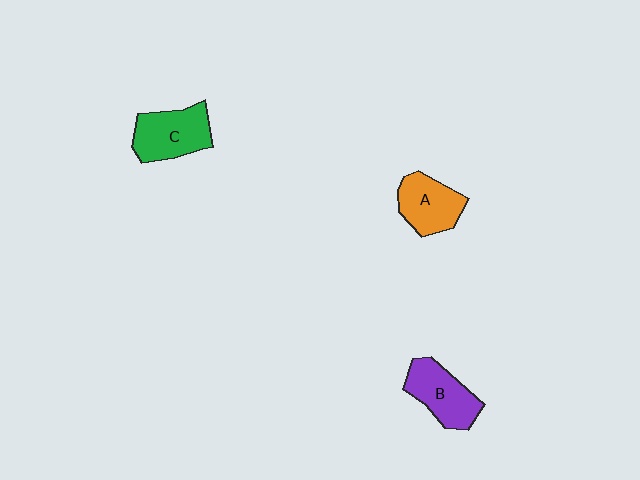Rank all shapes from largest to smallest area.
From largest to smallest: C (green), B (purple), A (orange).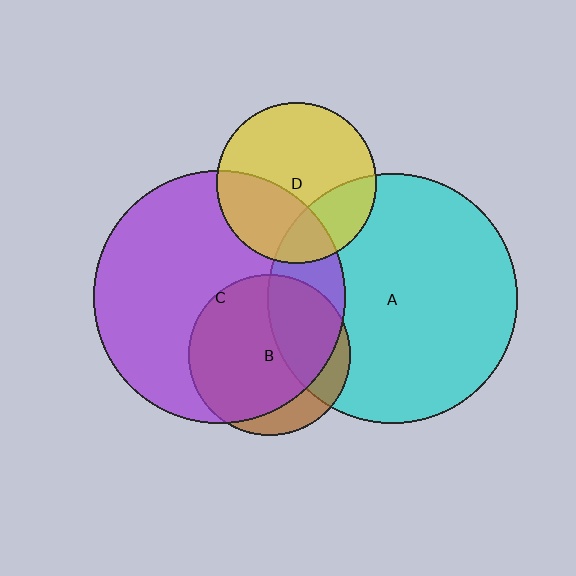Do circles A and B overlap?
Yes.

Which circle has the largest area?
Circle C (purple).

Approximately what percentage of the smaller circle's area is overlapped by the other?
Approximately 35%.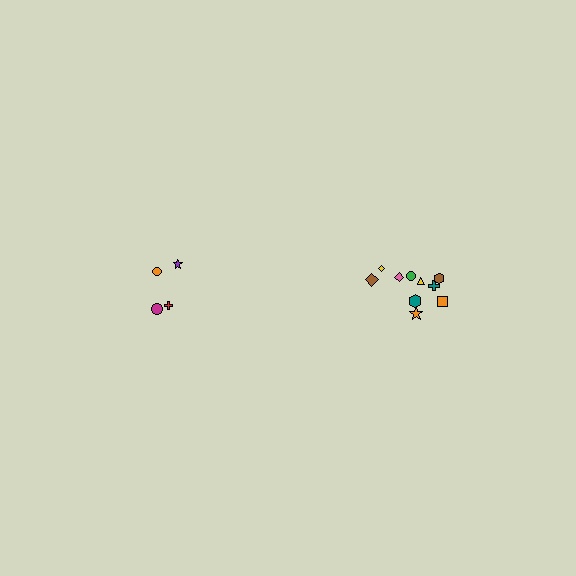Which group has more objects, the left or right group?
The right group.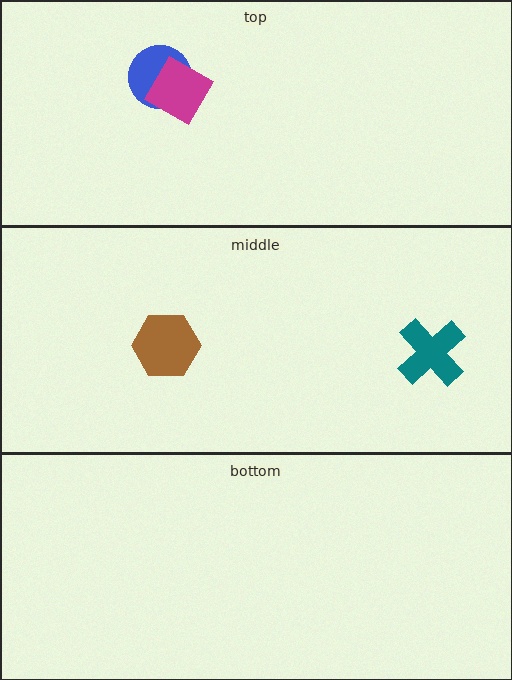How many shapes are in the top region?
2.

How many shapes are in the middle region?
2.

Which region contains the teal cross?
The middle region.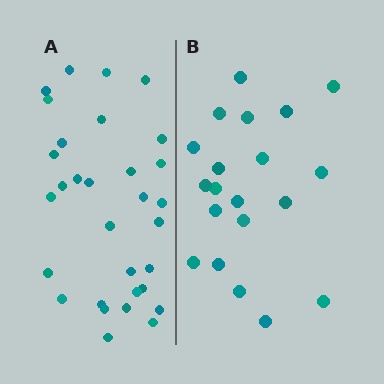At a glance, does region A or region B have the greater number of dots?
Region A (the left region) has more dots.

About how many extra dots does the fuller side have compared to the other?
Region A has roughly 12 or so more dots than region B.